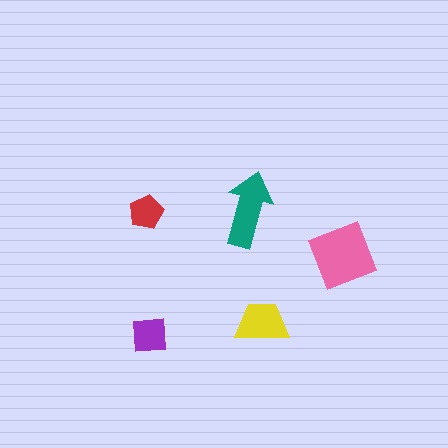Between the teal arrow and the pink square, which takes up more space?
The pink square.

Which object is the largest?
The pink square.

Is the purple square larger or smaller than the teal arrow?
Smaller.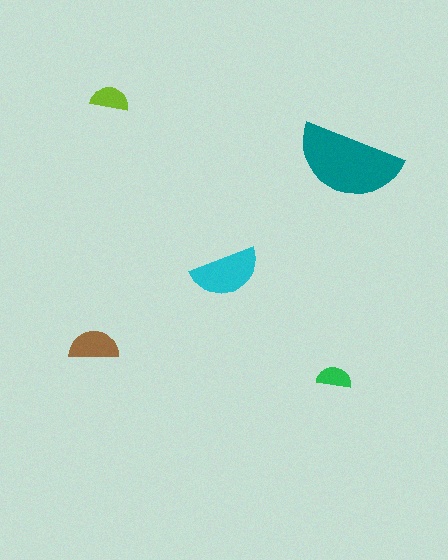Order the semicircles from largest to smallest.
the teal one, the cyan one, the brown one, the lime one, the green one.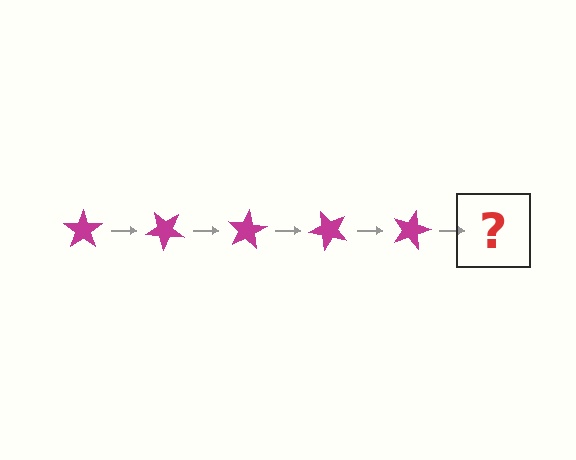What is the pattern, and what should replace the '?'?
The pattern is that the star rotates 40 degrees each step. The '?' should be a magenta star rotated 200 degrees.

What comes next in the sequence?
The next element should be a magenta star rotated 200 degrees.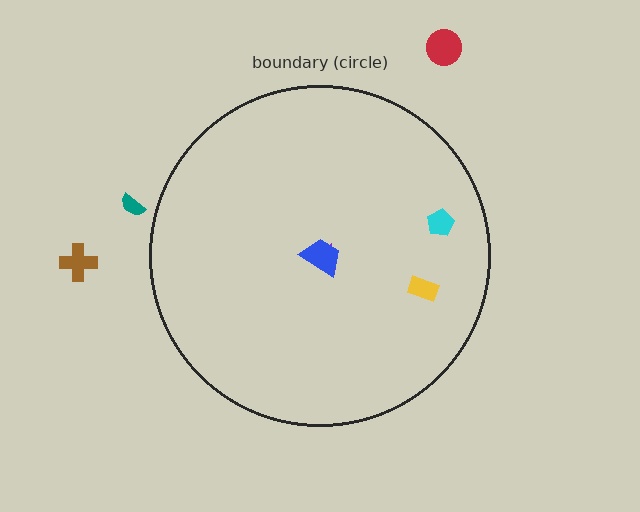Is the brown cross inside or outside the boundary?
Outside.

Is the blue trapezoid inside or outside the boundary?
Inside.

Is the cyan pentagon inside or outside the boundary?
Inside.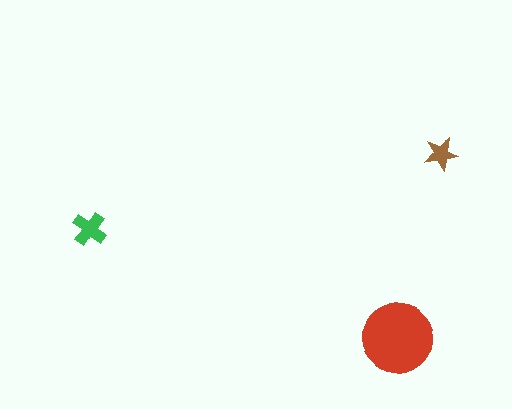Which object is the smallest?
The brown star.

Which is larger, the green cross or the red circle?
The red circle.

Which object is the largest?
The red circle.